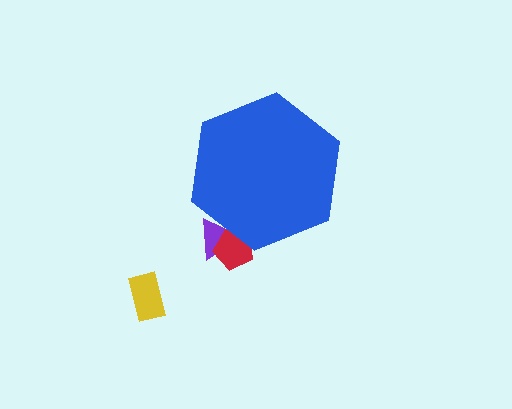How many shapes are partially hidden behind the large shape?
2 shapes are partially hidden.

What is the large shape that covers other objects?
A blue hexagon.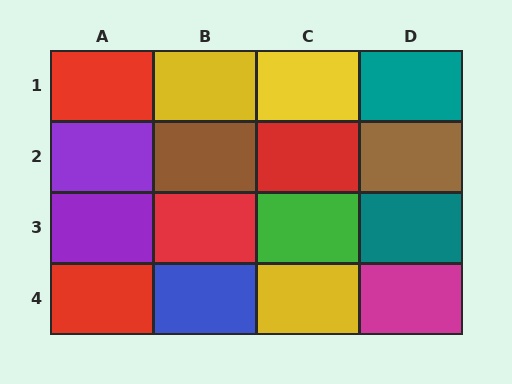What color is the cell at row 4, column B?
Blue.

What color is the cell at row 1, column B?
Yellow.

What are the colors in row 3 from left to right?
Purple, red, green, teal.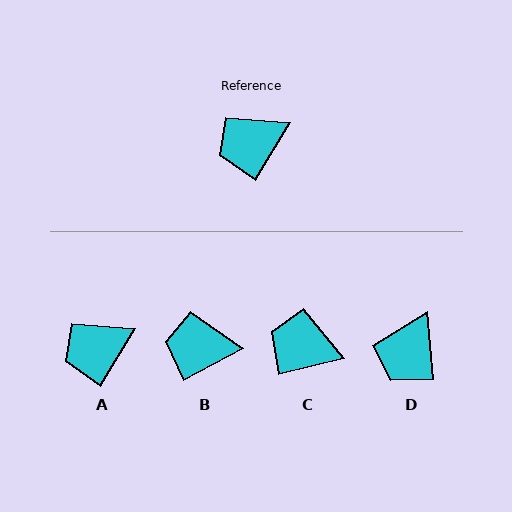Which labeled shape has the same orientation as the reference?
A.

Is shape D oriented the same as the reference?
No, it is off by about 36 degrees.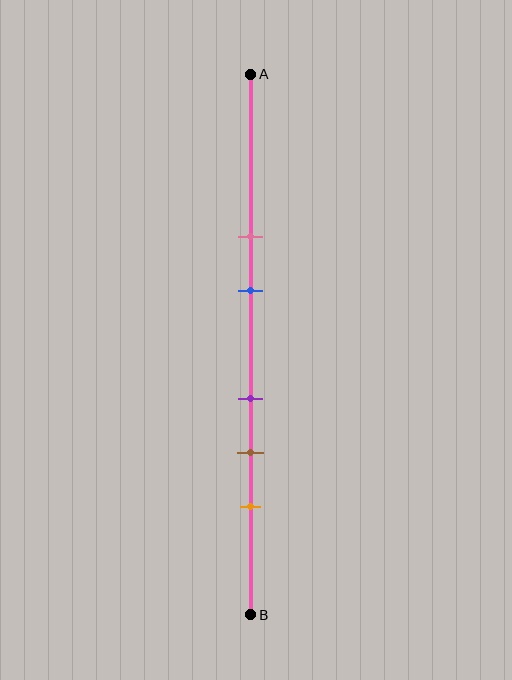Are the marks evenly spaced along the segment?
No, the marks are not evenly spaced.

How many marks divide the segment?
There are 5 marks dividing the segment.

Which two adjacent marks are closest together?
The purple and brown marks are the closest adjacent pair.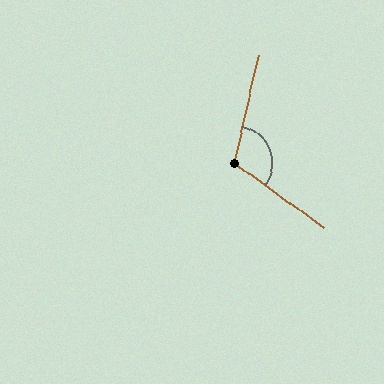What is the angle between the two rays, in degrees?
Approximately 113 degrees.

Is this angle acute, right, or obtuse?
It is obtuse.